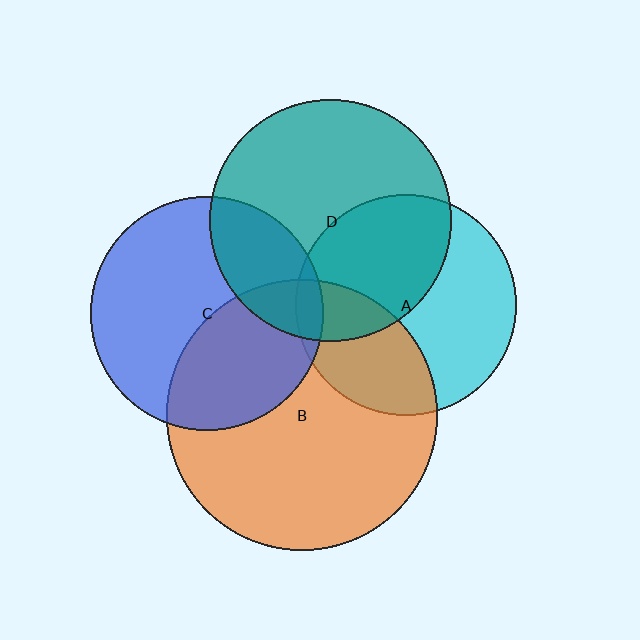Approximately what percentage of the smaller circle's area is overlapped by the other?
Approximately 15%.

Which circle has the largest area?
Circle B (orange).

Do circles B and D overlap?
Yes.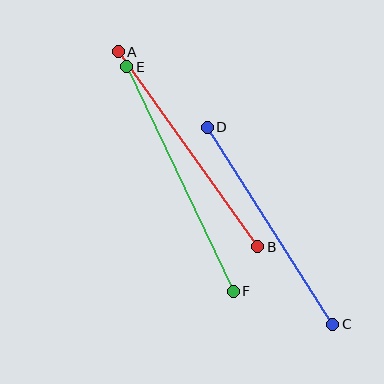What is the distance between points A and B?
The distance is approximately 240 pixels.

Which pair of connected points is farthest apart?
Points E and F are farthest apart.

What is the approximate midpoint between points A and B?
The midpoint is at approximately (188, 149) pixels.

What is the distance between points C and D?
The distance is approximately 233 pixels.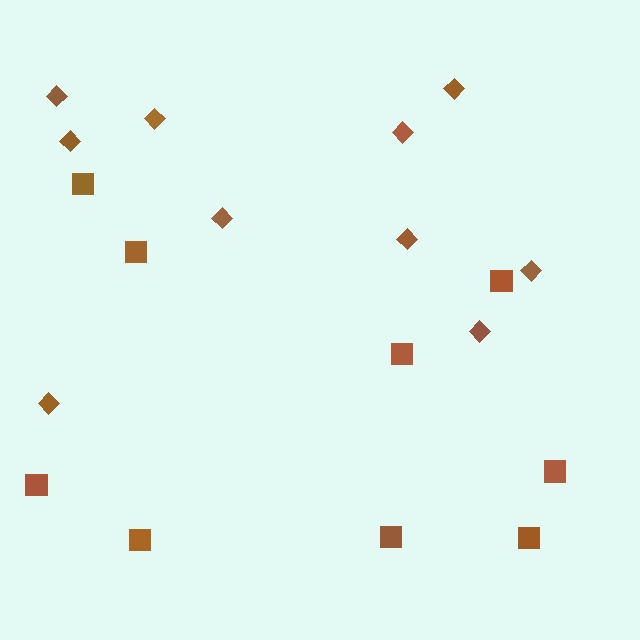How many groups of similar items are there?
There are 2 groups: one group of diamonds (10) and one group of squares (9).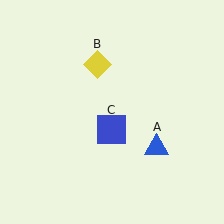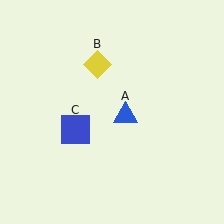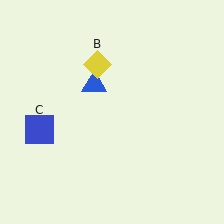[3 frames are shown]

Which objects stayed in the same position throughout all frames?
Yellow diamond (object B) remained stationary.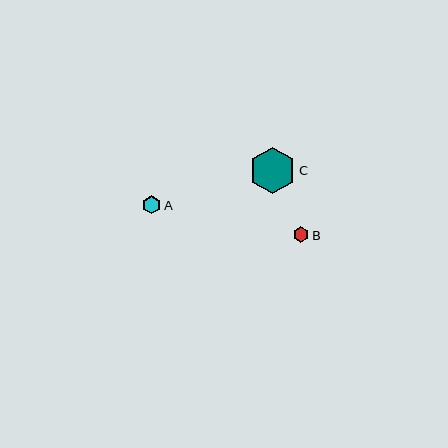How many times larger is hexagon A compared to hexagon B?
Hexagon A is approximately 1.2 times the size of hexagon B.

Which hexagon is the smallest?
Hexagon B is the smallest with a size of approximately 15 pixels.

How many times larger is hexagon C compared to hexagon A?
Hexagon C is approximately 2.5 times the size of hexagon A.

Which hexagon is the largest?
Hexagon C is the largest with a size of approximately 47 pixels.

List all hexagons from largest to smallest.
From largest to smallest: C, A, B.